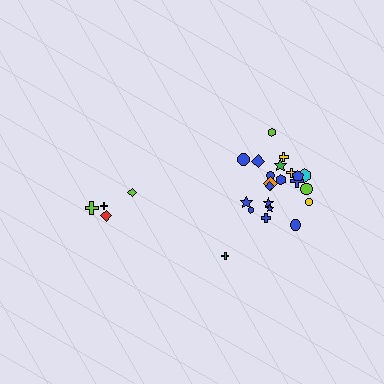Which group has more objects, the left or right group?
The right group.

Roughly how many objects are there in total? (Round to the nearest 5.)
Roughly 25 objects in total.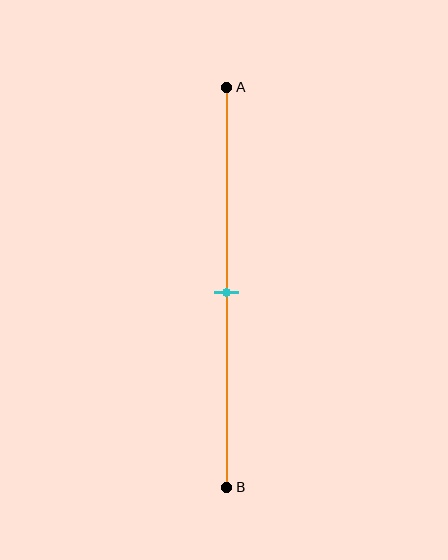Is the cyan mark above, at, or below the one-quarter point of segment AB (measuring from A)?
The cyan mark is below the one-quarter point of segment AB.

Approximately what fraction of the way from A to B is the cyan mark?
The cyan mark is approximately 50% of the way from A to B.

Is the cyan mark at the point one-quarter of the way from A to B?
No, the mark is at about 50% from A, not at the 25% one-quarter point.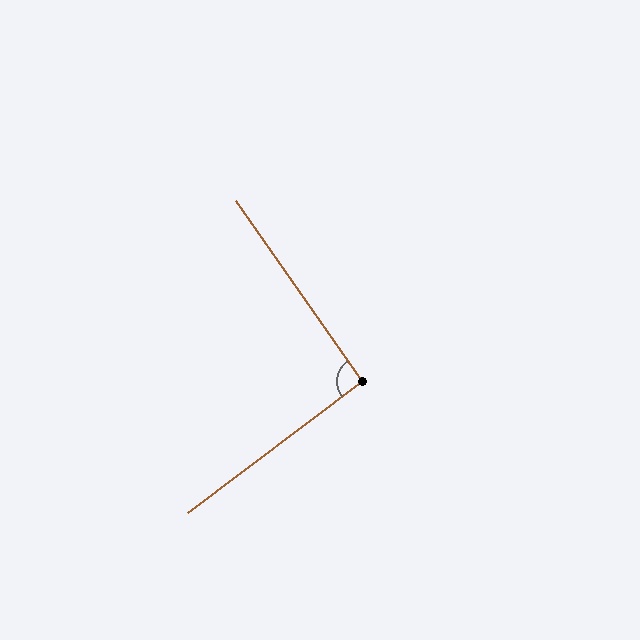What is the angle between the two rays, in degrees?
Approximately 92 degrees.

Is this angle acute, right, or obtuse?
It is approximately a right angle.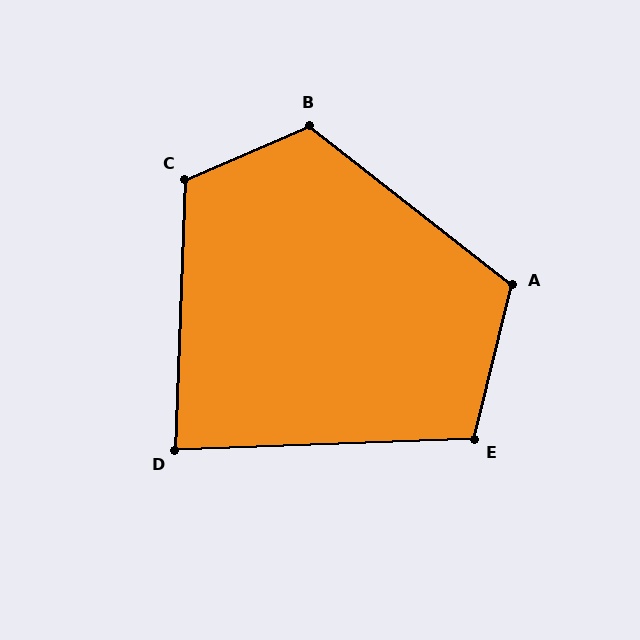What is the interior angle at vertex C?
Approximately 116 degrees (obtuse).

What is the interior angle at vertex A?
Approximately 115 degrees (obtuse).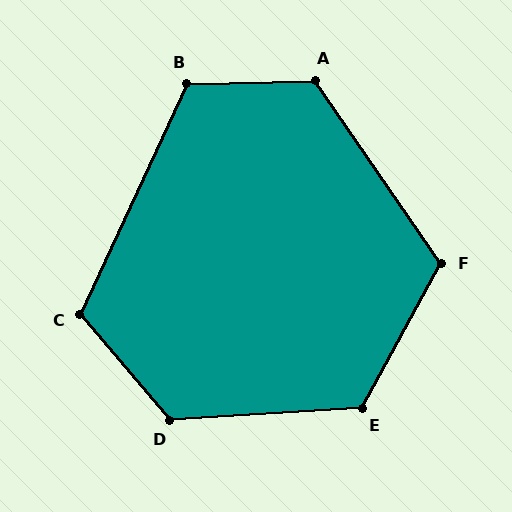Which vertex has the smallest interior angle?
C, at approximately 115 degrees.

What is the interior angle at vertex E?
Approximately 122 degrees (obtuse).